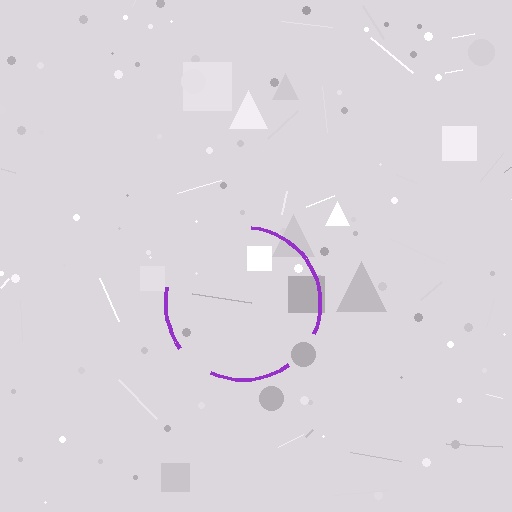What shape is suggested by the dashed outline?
The dashed outline suggests a circle.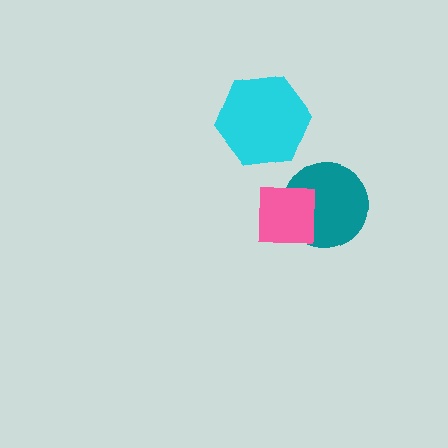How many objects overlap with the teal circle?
1 object overlaps with the teal circle.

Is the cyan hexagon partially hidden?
No, no other shape covers it.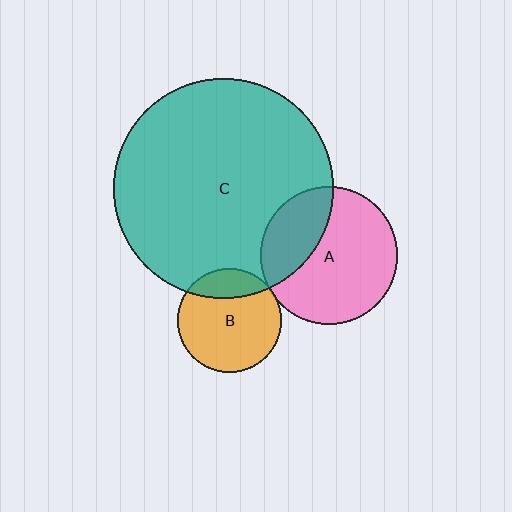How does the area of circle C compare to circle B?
Approximately 4.4 times.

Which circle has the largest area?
Circle C (teal).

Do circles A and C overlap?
Yes.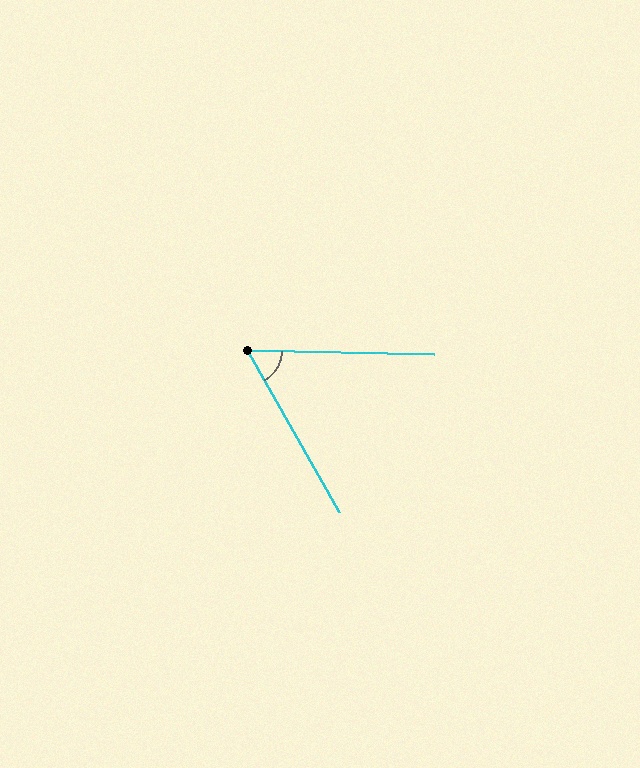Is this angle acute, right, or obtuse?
It is acute.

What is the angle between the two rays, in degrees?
Approximately 59 degrees.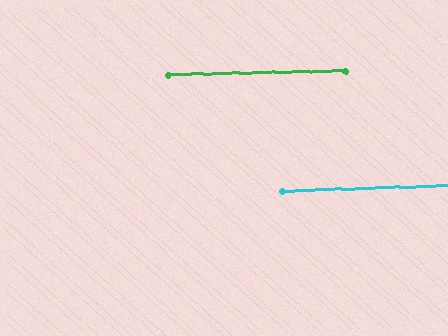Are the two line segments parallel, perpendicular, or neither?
Parallel — their directions differ by only 0.7°.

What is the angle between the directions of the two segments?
Approximately 1 degree.